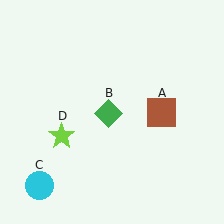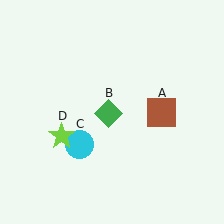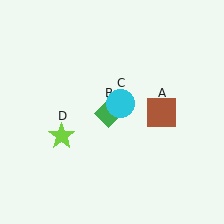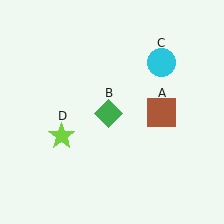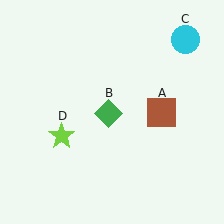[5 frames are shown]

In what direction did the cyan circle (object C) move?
The cyan circle (object C) moved up and to the right.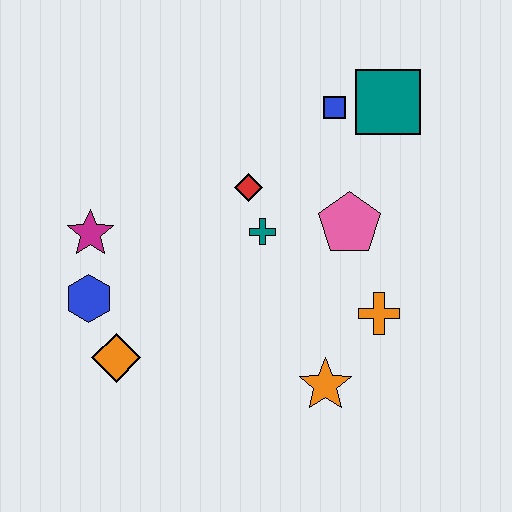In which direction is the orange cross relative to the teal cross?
The orange cross is to the right of the teal cross.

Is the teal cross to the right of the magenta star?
Yes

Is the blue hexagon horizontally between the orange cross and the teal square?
No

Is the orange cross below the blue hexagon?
Yes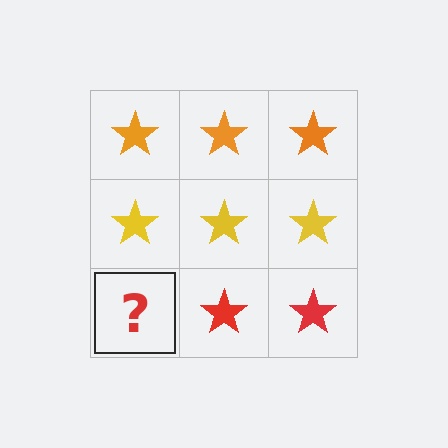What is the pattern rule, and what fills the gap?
The rule is that each row has a consistent color. The gap should be filled with a red star.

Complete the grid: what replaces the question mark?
The question mark should be replaced with a red star.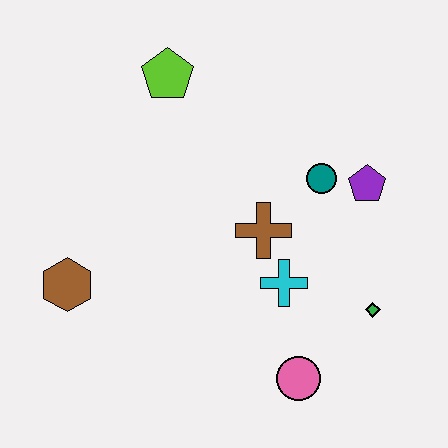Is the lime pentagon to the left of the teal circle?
Yes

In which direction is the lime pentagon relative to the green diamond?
The lime pentagon is above the green diamond.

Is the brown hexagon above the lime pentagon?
No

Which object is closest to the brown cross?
The cyan cross is closest to the brown cross.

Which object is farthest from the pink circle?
The lime pentagon is farthest from the pink circle.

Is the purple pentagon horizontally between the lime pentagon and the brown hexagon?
No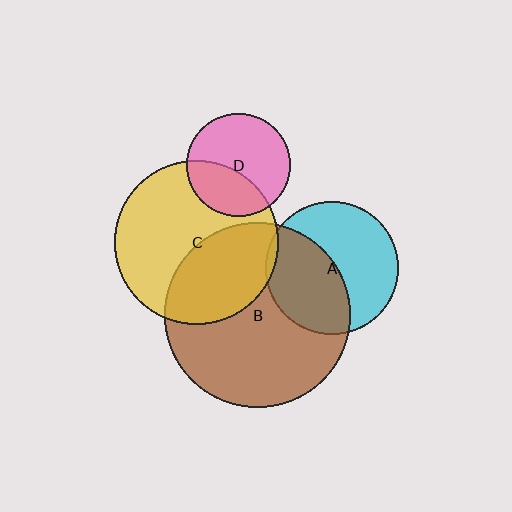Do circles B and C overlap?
Yes.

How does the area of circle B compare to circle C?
Approximately 1.3 times.